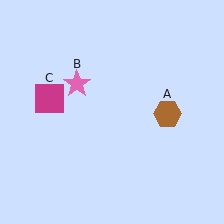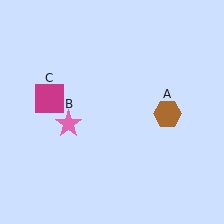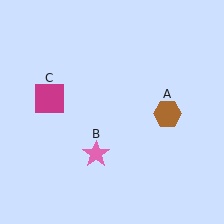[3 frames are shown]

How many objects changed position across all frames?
1 object changed position: pink star (object B).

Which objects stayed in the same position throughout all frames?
Brown hexagon (object A) and magenta square (object C) remained stationary.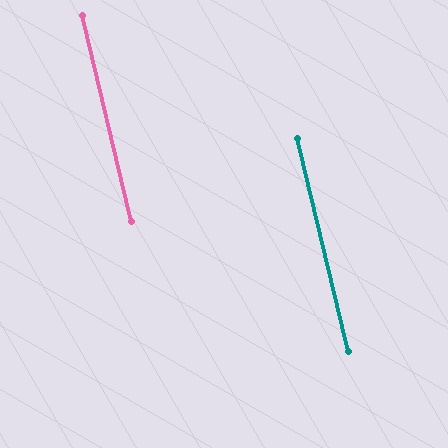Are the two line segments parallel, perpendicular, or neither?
Parallel — their directions differ by only 0.0°.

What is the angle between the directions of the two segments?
Approximately 0 degrees.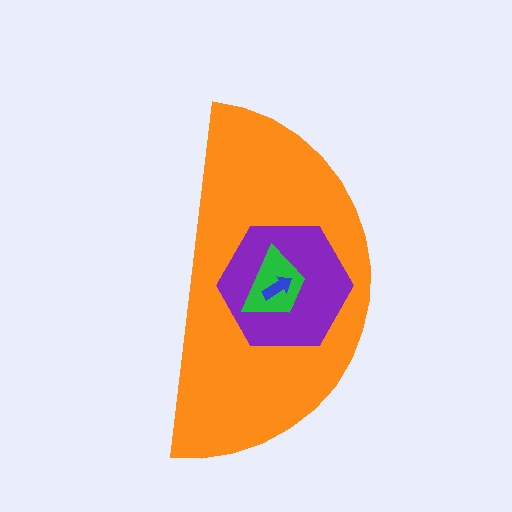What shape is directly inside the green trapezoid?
The blue arrow.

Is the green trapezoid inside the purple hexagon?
Yes.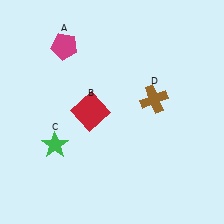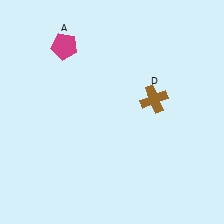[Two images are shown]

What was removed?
The green star (C), the red square (B) were removed in Image 2.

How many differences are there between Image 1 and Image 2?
There are 2 differences between the two images.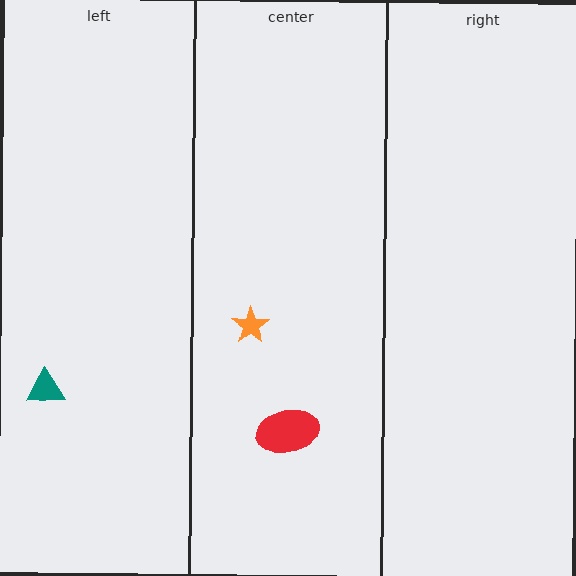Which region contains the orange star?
The center region.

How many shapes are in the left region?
1.